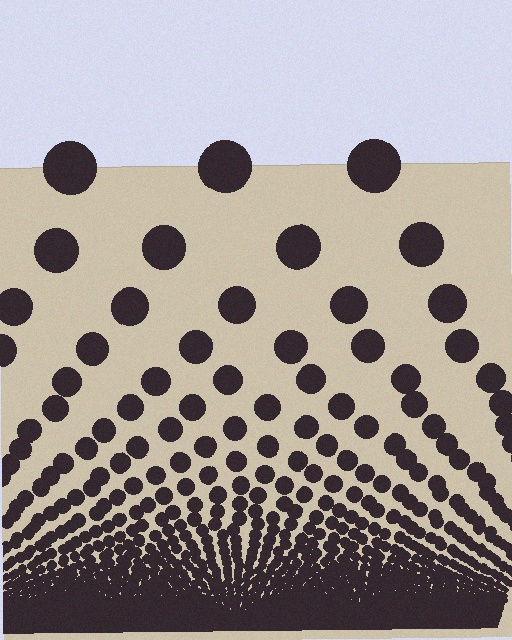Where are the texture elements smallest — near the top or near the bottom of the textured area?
Near the bottom.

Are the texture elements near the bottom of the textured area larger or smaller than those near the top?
Smaller. The gradient is inverted — elements near the bottom are smaller and denser.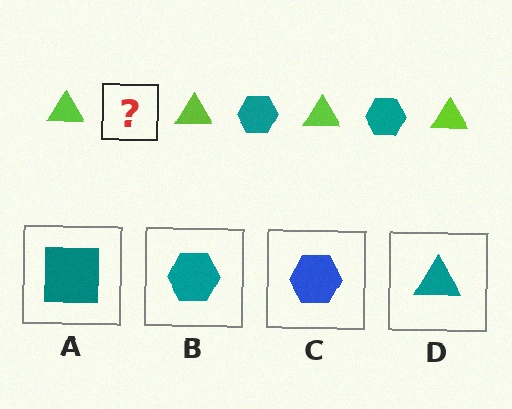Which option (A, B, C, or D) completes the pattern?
B.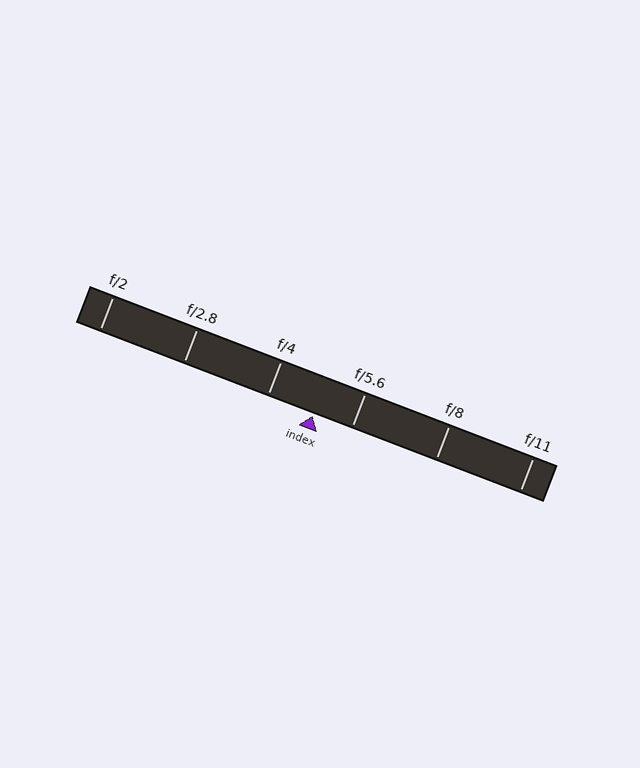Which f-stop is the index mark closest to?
The index mark is closest to f/5.6.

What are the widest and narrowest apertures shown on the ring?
The widest aperture shown is f/2 and the narrowest is f/11.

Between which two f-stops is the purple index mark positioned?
The index mark is between f/4 and f/5.6.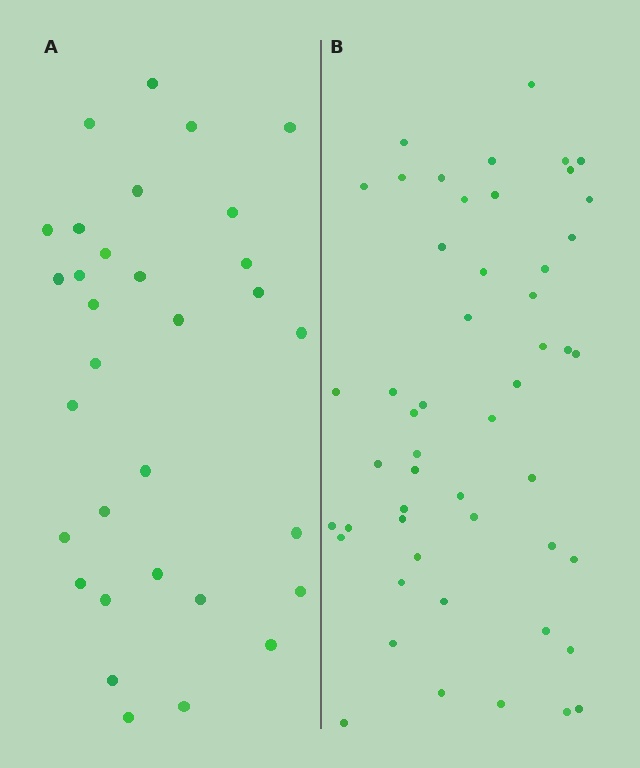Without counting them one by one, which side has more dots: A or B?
Region B (the right region) has more dots.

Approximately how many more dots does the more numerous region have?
Region B has approximately 20 more dots than region A.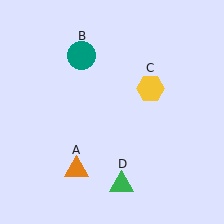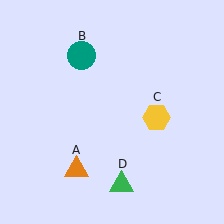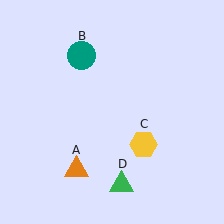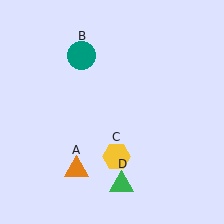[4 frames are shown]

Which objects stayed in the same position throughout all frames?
Orange triangle (object A) and teal circle (object B) and green triangle (object D) remained stationary.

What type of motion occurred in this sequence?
The yellow hexagon (object C) rotated clockwise around the center of the scene.